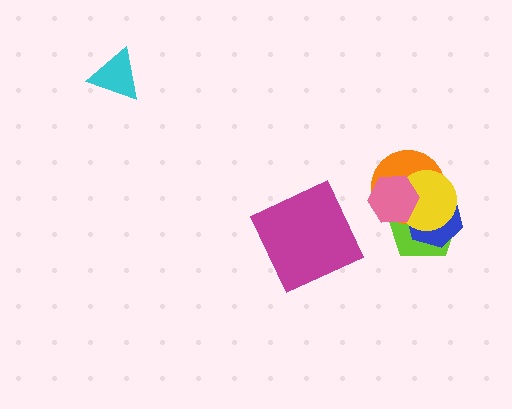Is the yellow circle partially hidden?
Yes, it is partially covered by another shape.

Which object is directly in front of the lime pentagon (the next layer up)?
The orange circle is directly in front of the lime pentagon.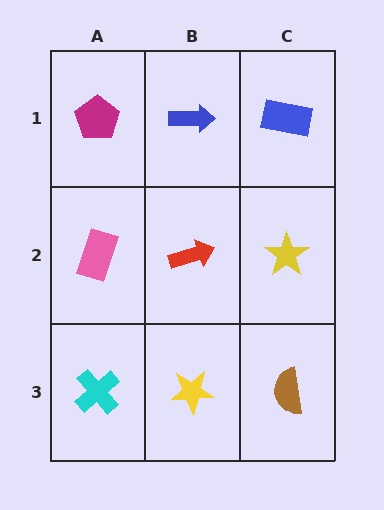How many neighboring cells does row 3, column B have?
3.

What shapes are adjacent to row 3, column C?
A yellow star (row 2, column C), a yellow star (row 3, column B).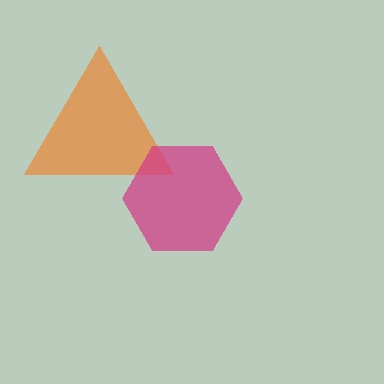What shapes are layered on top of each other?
The layered shapes are: an orange triangle, a magenta hexagon.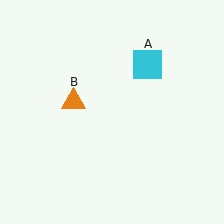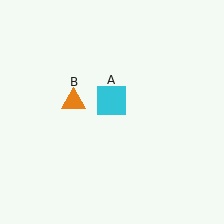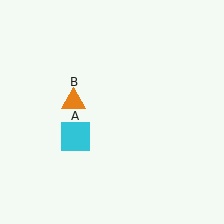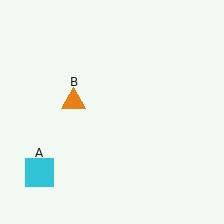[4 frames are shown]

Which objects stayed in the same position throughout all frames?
Orange triangle (object B) remained stationary.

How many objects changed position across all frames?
1 object changed position: cyan square (object A).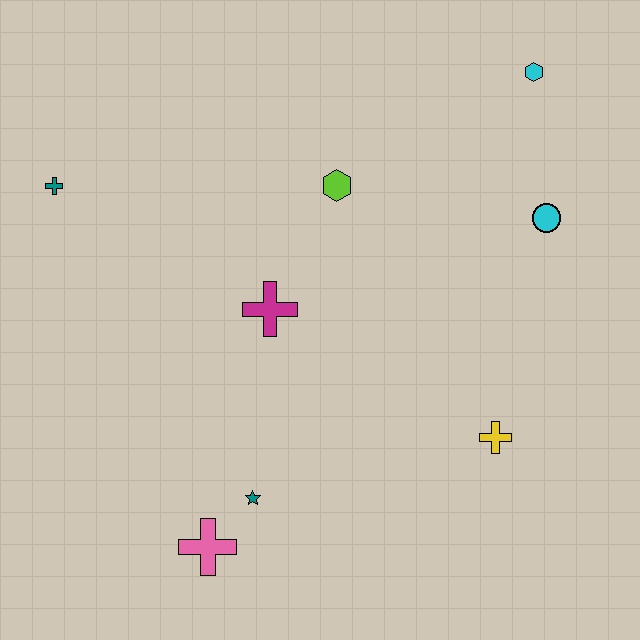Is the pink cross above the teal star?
No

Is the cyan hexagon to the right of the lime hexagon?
Yes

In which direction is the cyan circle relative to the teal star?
The cyan circle is to the right of the teal star.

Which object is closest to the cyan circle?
The cyan hexagon is closest to the cyan circle.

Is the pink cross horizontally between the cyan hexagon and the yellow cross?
No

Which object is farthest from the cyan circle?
The teal cross is farthest from the cyan circle.